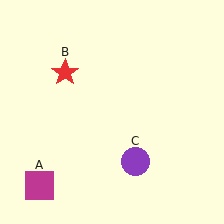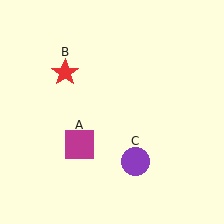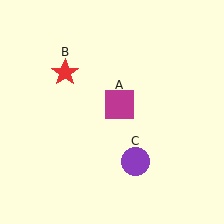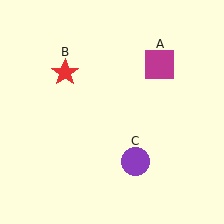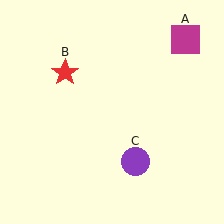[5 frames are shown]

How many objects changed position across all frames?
1 object changed position: magenta square (object A).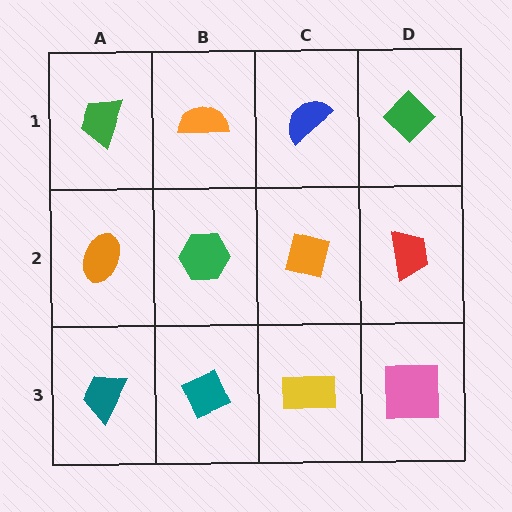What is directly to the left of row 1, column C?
An orange semicircle.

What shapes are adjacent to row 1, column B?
A green hexagon (row 2, column B), a green trapezoid (row 1, column A), a blue semicircle (row 1, column C).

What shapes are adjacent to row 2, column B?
An orange semicircle (row 1, column B), a teal diamond (row 3, column B), an orange ellipse (row 2, column A), an orange square (row 2, column C).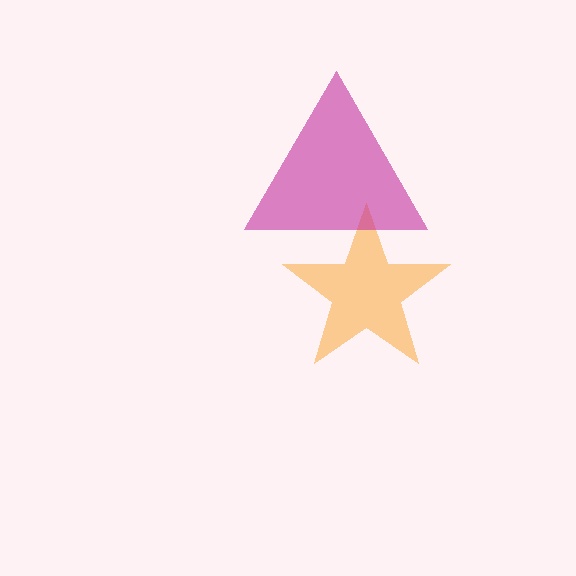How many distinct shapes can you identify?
There are 2 distinct shapes: an orange star, a magenta triangle.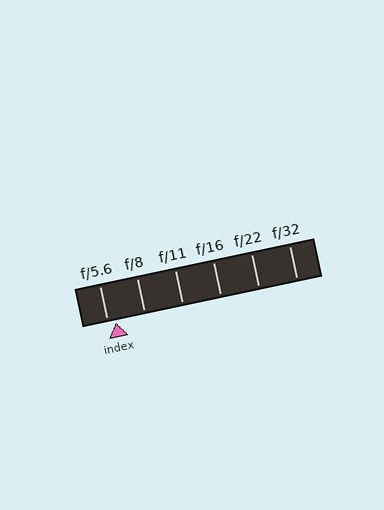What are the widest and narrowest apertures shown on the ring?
The widest aperture shown is f/5.6 and the narrowest is f/32.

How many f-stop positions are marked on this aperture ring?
There are 6 f-stop positions marked.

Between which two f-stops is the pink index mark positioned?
The index mark is between f/5.6 and f/8.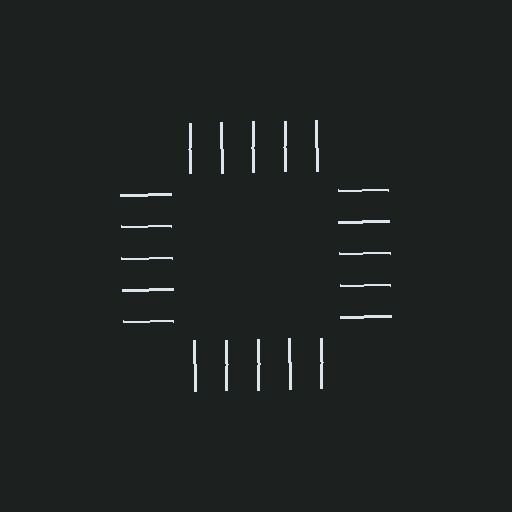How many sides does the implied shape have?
4 sides — the line-ends trace a square.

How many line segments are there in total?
20 — 5 along each of the 4 edges.